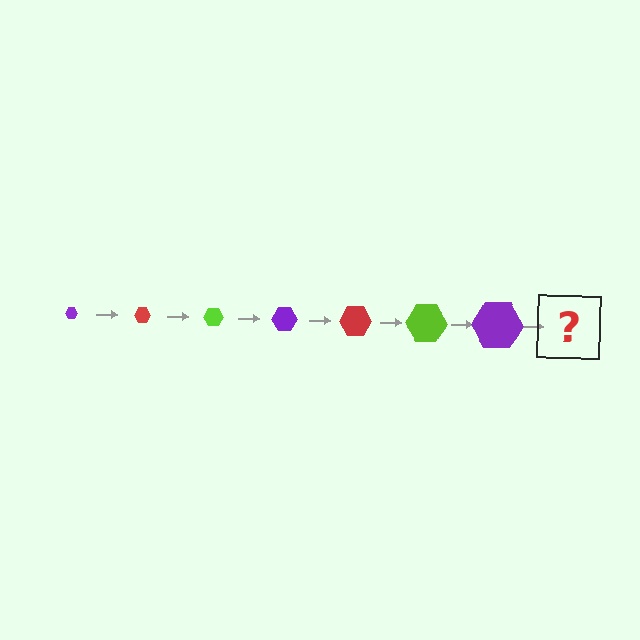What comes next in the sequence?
The next element should be a red hexagon, larger than the previous one.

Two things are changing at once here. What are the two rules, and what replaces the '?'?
The two rules are that the hexagon grows larger each step and the color cycles through purple, red, and lime. The '?' should be a red hexagon, larger than the previous one.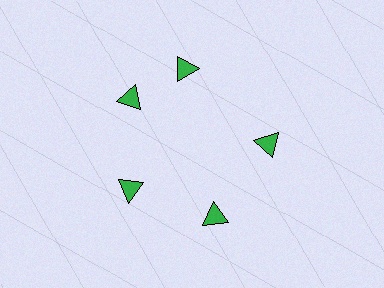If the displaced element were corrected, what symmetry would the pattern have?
It would have 5-fold rotational symmetry — the pattern would map onto itself every 72 degrees.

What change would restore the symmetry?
The symmetry would be restored by rotating it back into even spacing with its neighbors so that all 5 triangles sit at equal angles and equal distance from the center.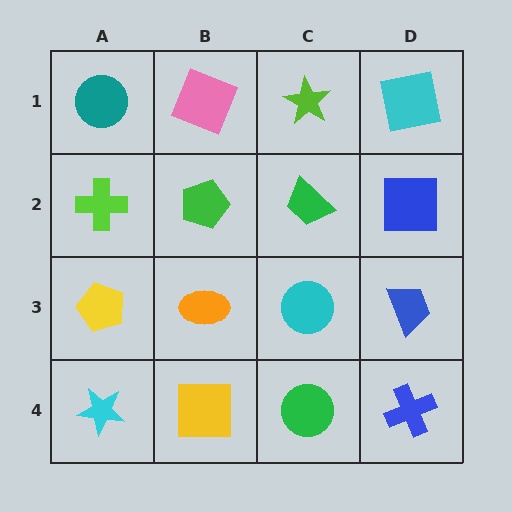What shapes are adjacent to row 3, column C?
A green trapezoid (row 2, column C), a green circle (row 4, column C), an orange ellipse (row 3, column B), a blue trapezoid (row 3, column D).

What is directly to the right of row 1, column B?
A lime star.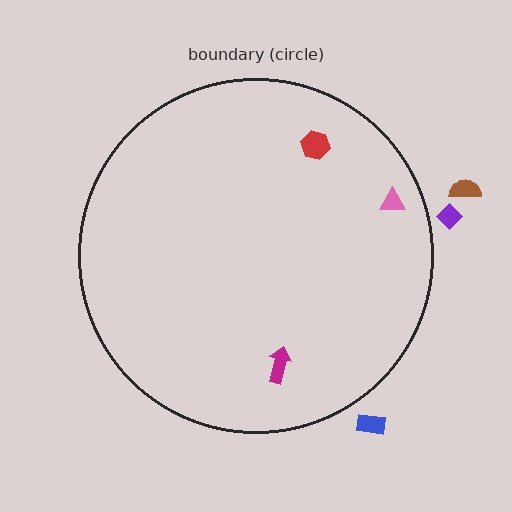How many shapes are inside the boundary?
3 inside, 3 outside.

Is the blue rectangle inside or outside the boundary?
Outside.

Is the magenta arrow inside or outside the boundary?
Inside.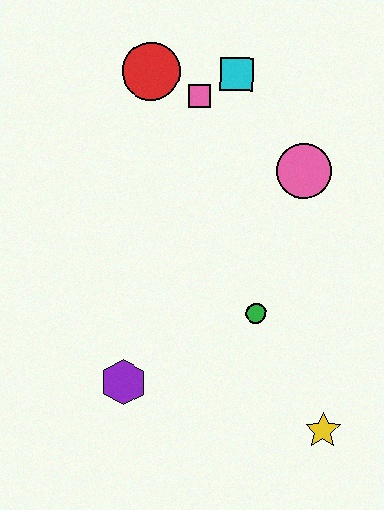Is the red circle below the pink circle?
No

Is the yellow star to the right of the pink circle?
Yes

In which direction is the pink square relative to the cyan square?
The pink square is to the left of the cyan square.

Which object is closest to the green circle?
The yellow star is closest to the green circle.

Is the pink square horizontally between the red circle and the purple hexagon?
No